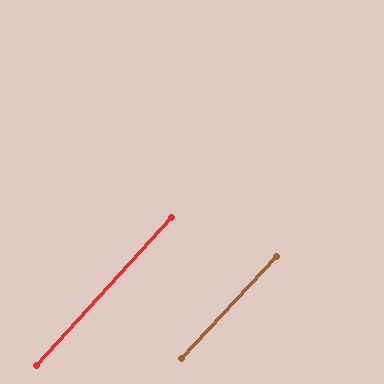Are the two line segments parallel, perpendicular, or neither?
Parallel — their directions differ by only 0.9°.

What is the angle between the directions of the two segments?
Approximately 1 degree.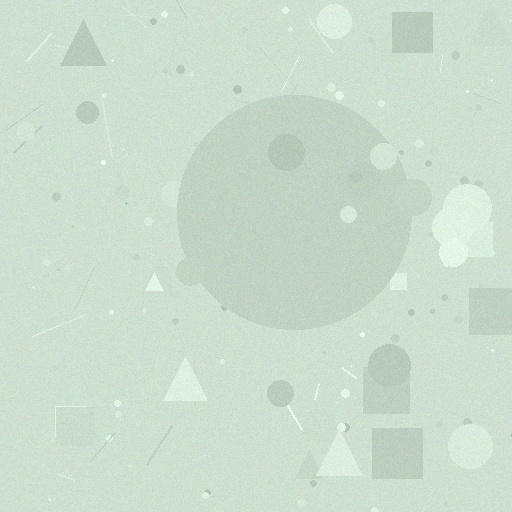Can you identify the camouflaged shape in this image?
The camouflaged shape is a circle.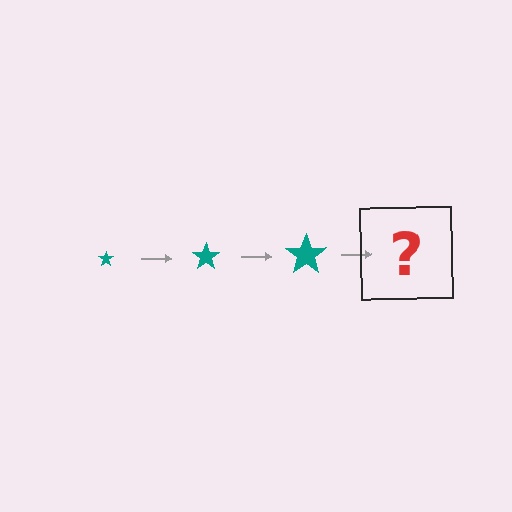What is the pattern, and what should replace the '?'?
The pattern is that the star gets progressively larger each step. The '?' should be a teal star, larger than the previous one.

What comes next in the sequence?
The next element should be a teal star, larger than the previous one.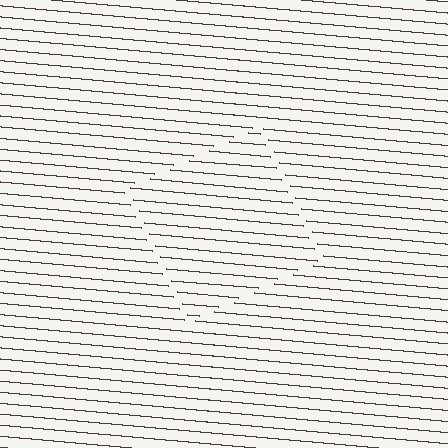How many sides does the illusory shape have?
4 sides — the line-ends trace a square.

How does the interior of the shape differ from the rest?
The interior of the shape contains the same grating, shifted by half a period — the contour is defined by the phase discontinuity where line-ends from the inner and outer gratings abut.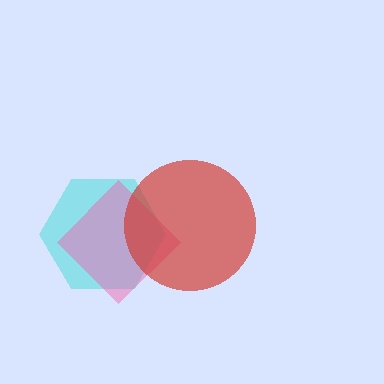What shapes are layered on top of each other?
The layered shapes are: a cyan hexagon, a pink diamond, a red circle.